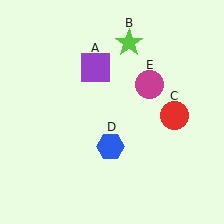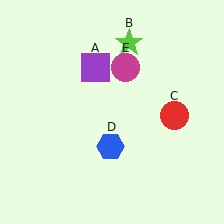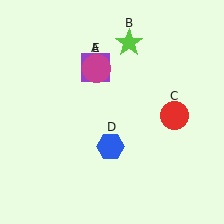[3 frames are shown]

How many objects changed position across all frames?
1 object changed position: magenta circle (object E).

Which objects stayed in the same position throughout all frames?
Purple square (object A) and lime star (object B) and red circle (object C) and blue hexagon (object D) remained stationary.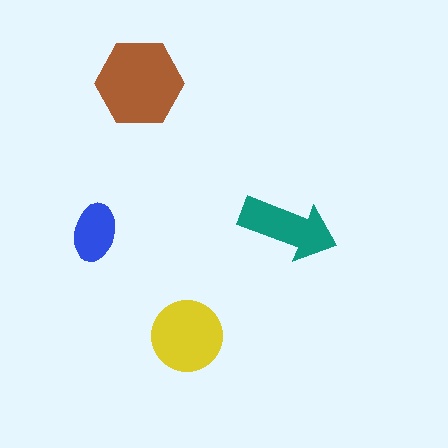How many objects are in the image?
There are 4 objects in the image.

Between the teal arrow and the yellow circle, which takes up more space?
The yellow circle.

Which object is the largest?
The brown hexagon.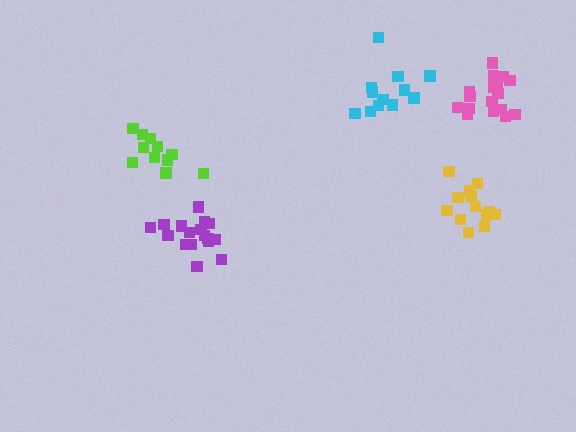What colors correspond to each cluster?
The clusters are colored: pink, purple, yellow, cyan, lime.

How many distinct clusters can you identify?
There are 5 distinct clusters.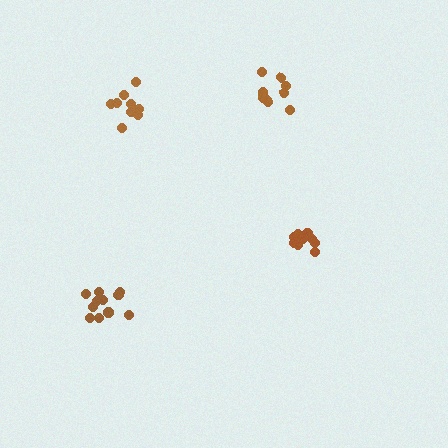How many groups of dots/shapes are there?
There are 4 groups.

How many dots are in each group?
Group 1: 10 dots, Group 2: 12 dots, Group 3: 10 dots, Group 4: 10 dots (42 total).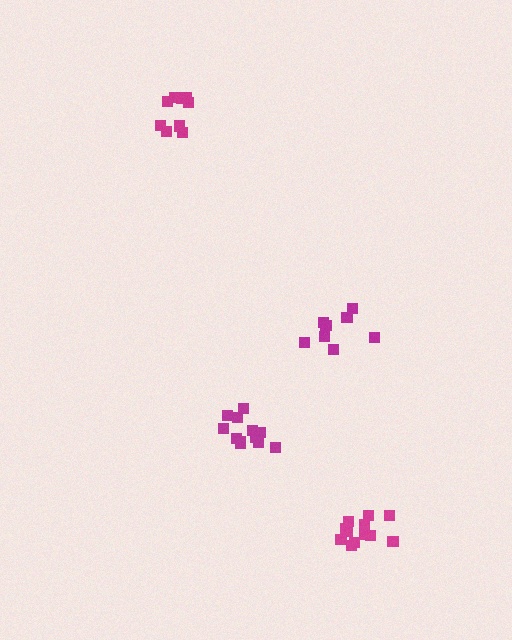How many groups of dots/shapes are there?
There are 4 groups.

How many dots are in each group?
Group 1: 8 dots, Group 2: 9 dots, Group 3: 12 dots, Group 4: 12 dots (41 total).